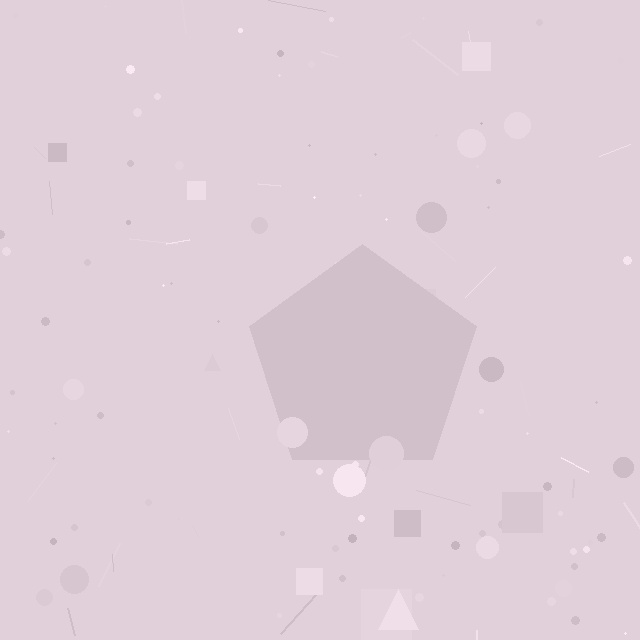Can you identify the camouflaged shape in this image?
The camouflaged shape is a pentagon.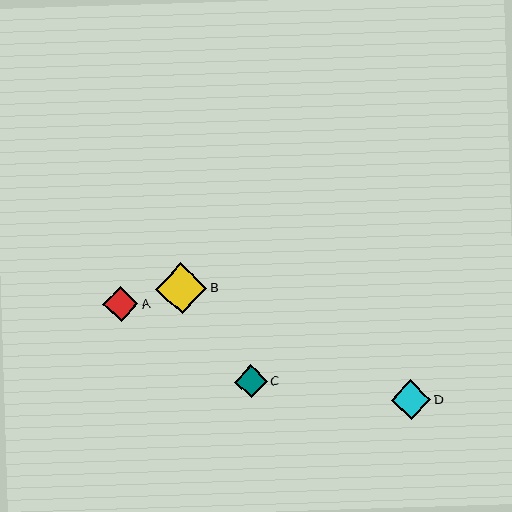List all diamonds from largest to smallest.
From largest to smallest: B, D, A, C.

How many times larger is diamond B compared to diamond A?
Diamond B is approximately 1.5 times the size of diamond A.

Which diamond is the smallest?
Diamond C is the smallest with a size of approximately 33 pixels.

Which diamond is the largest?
Diamond B is the largest with a size of approximately 51 pixels.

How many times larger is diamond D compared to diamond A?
Diamond D is approximately 1.1 times the size of diamond A.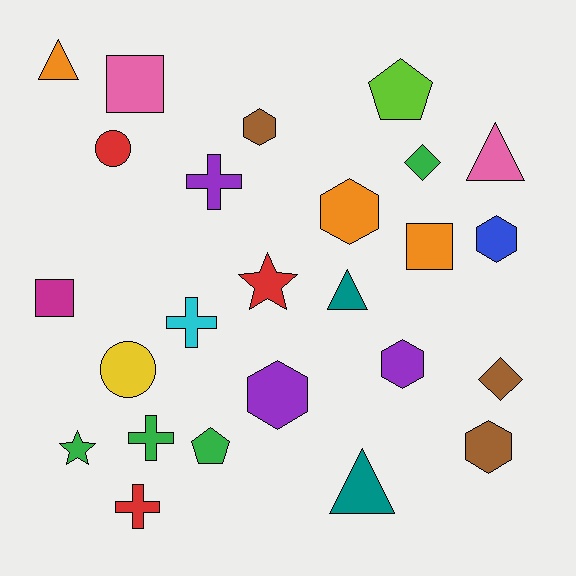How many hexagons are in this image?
There are 6 hexagons.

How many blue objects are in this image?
There is 1 blue object.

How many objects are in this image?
There are 25 objects.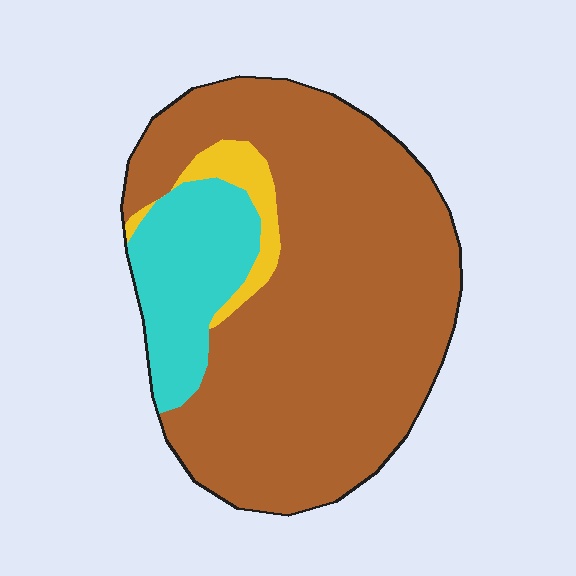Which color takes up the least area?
Yellow, at roughly 5%.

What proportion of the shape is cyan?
Cyan takes up about one sixth (1/6) of the shape.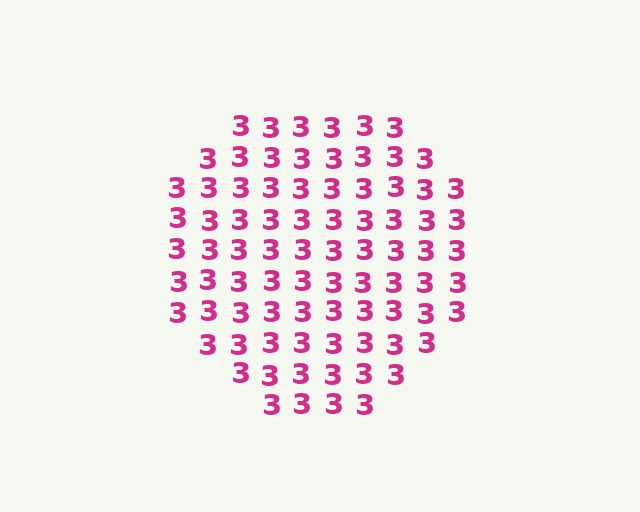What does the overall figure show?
The overall figure shows a circle.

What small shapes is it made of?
It is made of small digit 3's.